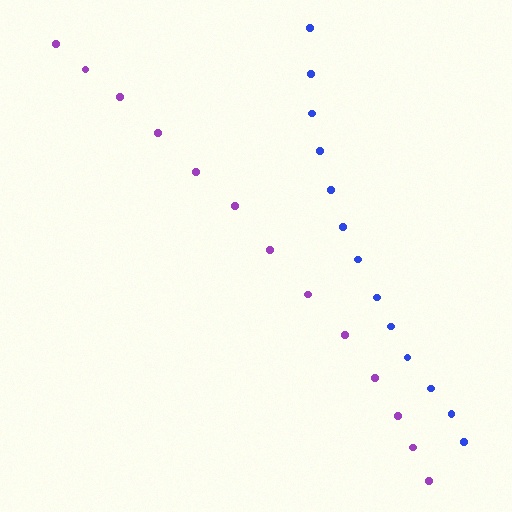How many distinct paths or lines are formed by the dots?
There are 2 distinct paths.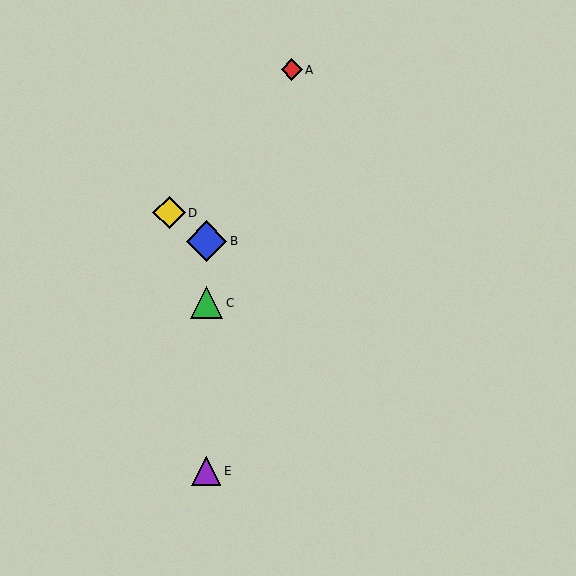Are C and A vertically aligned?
No, C is at x≈206 and A is at x≈292.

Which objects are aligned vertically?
Objects B, C, E are aligned vertically.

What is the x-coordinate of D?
Object D is at x≈169.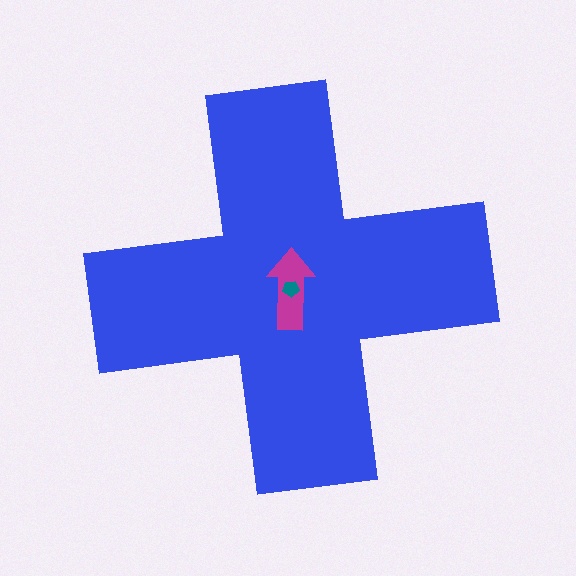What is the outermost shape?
The blue cross.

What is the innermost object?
The teal pentagon.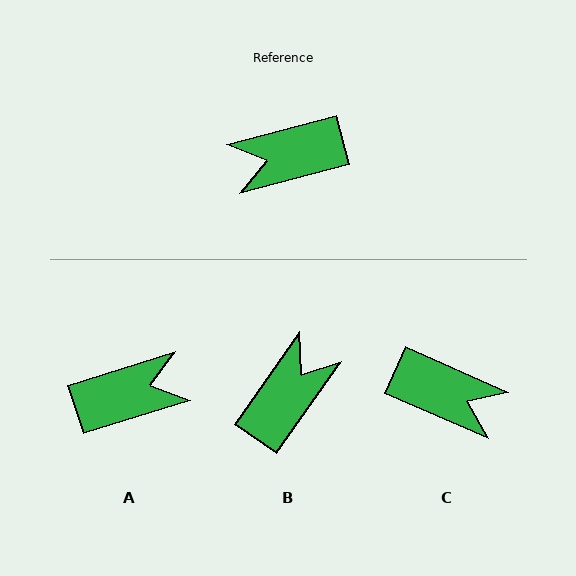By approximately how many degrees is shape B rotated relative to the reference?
Approximately 140 degrees clockwise.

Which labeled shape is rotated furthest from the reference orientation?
A, about 178 degrees away.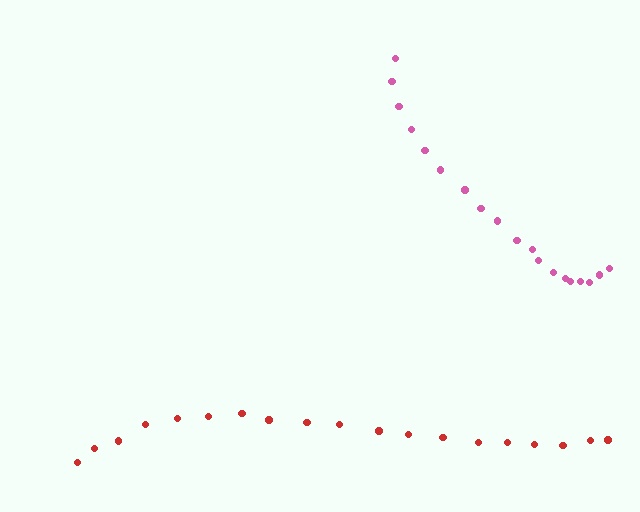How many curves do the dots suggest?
There are 2 distinct paths.